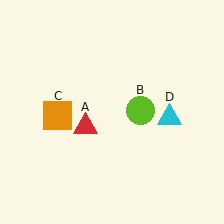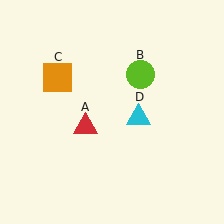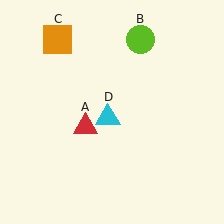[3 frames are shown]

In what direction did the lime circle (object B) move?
The lime circle (object B) moved up.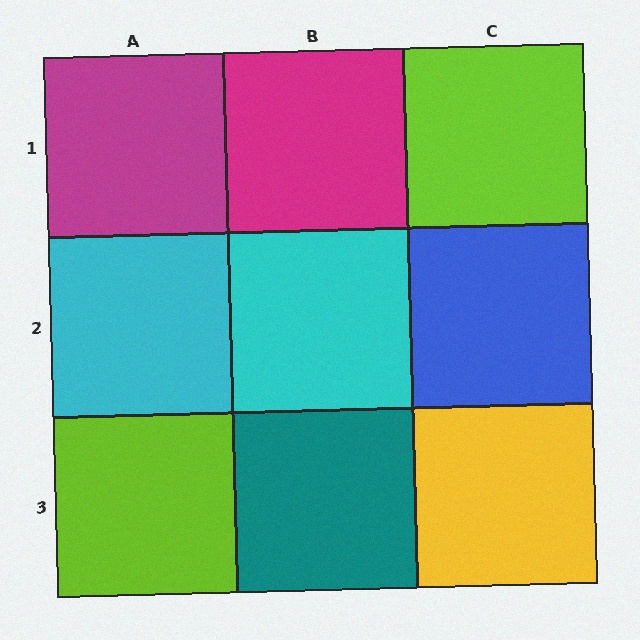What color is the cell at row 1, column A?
Magenta.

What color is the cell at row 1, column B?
Magenta.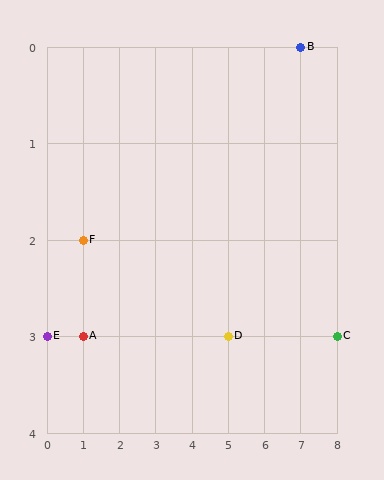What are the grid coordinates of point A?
Point A is at grid coordinates (1, 3).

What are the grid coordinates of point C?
Point C is at grid coordinates (8, 3).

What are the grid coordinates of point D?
Point D is at grid coordinates (5, 3).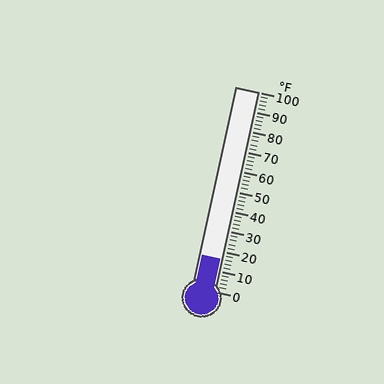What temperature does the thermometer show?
The thermometer shows approximately 16°F.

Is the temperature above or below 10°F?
The temperature is above 10°F.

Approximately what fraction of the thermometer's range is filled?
The thermometer is filled to approximately 15% of its range.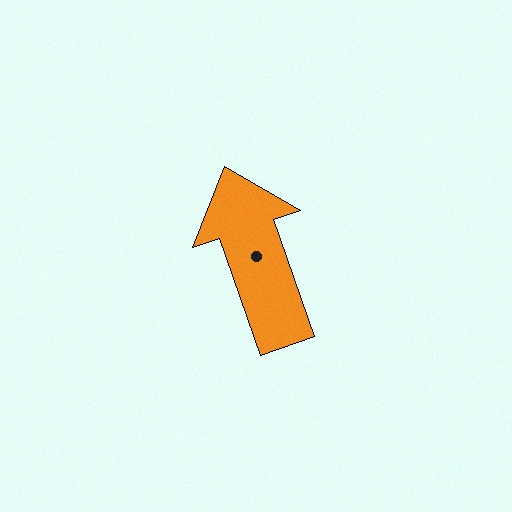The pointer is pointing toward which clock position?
Roughly 11 o'clock.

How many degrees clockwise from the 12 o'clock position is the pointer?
Approximately 341 degrees.